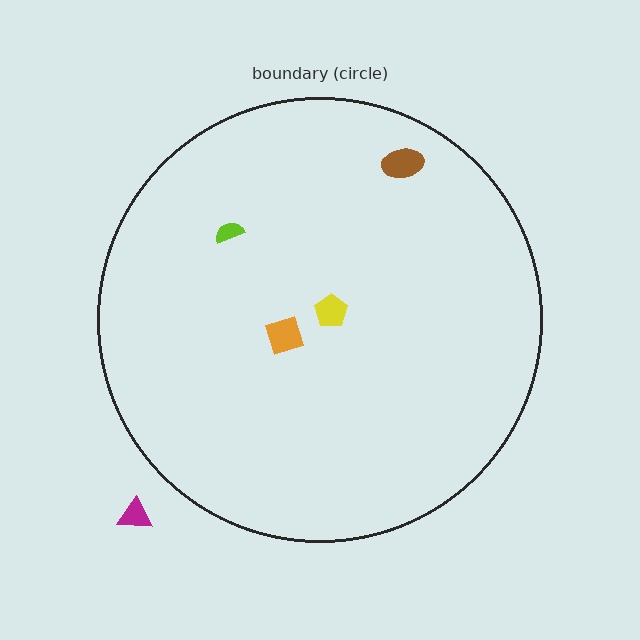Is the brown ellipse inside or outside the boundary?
Inside.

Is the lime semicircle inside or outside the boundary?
Inside.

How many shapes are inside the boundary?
4 inside, 1 outside.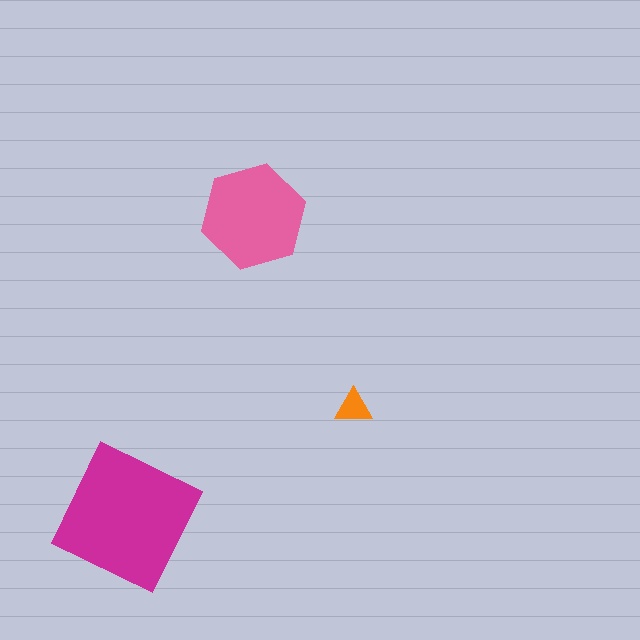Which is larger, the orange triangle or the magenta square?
The magenta square.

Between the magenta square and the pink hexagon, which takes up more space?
The magenta square.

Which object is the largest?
The magenta square.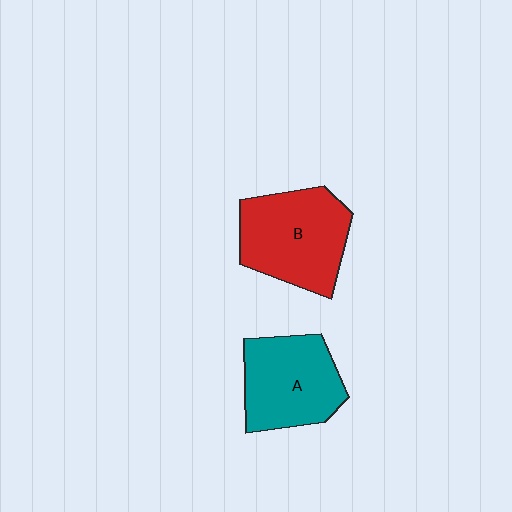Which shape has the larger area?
Shape B (red).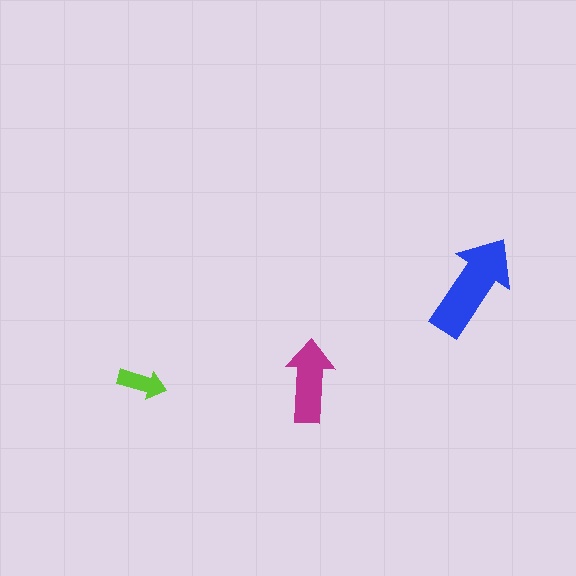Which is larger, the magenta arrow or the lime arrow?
The magenta one.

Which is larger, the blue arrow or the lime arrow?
The blue one.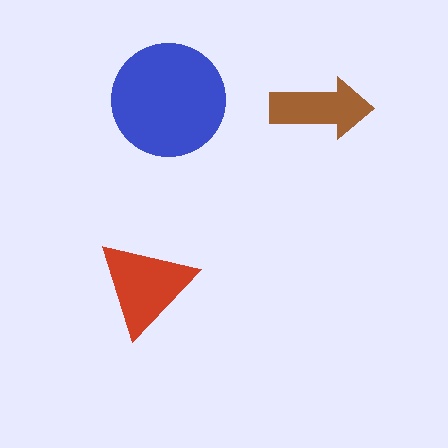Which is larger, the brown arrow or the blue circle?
The blue circle.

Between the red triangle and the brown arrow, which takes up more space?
The red triangle.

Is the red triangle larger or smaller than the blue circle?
Smaller.